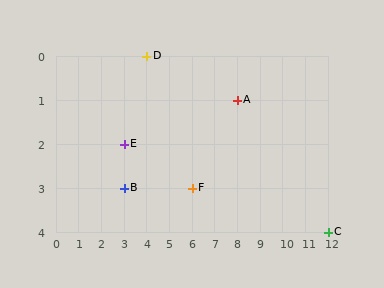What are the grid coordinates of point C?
Point C is at grid coordinates (12, 4).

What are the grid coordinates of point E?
Point E is at grid coordinates (3, 2).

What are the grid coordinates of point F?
Point F is at grid coordinates (6, 3).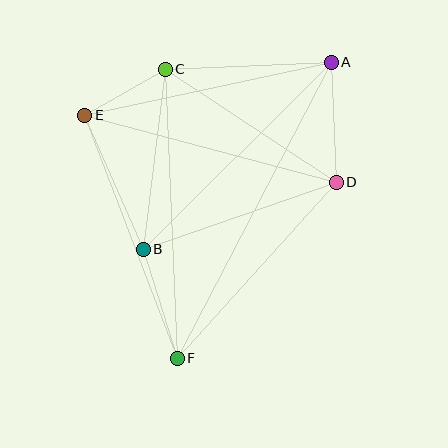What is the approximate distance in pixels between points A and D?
The distance between A and D is approximately 121 pixels.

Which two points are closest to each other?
Points C and E are closest to each other.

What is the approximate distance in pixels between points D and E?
The distance between D and E is approximately 260 pixels.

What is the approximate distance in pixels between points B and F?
The distance between B and F is approximately 115 pixels.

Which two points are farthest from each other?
Points A and F are farthest from each other.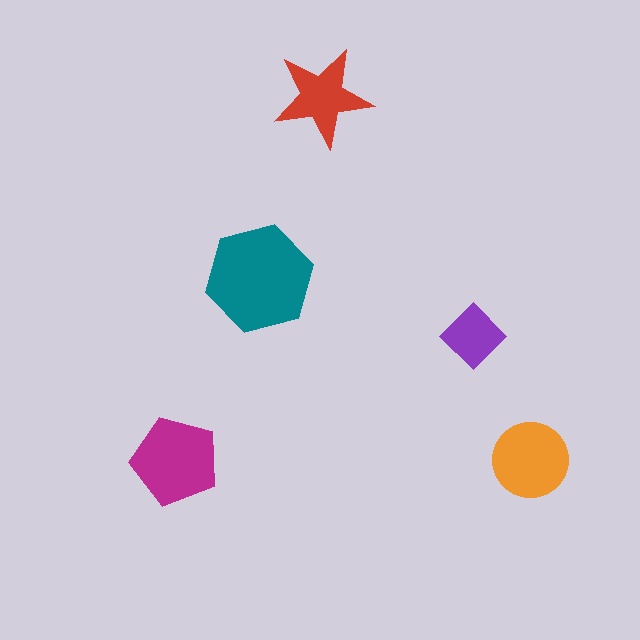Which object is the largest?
The teal hexagon.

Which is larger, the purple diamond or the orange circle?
The orange circle.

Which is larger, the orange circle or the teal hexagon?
The teal hexagon.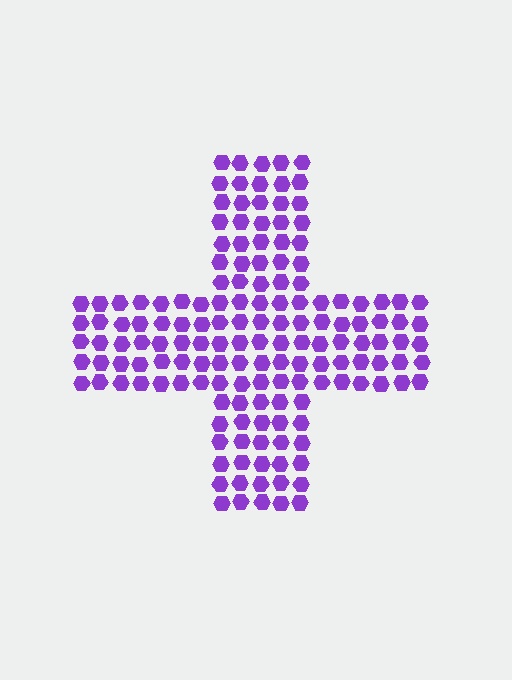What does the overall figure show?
The overall figure shows a cross.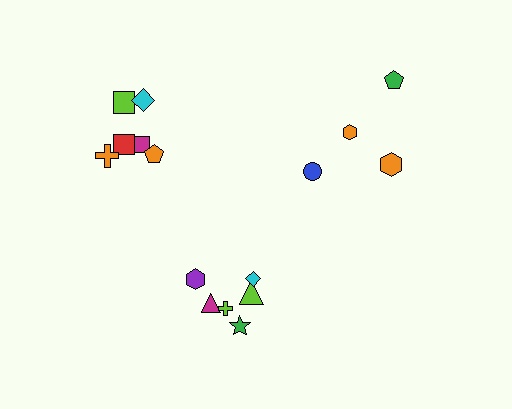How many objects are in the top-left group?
There are 6 objects.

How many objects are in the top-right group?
There are 4 objects.